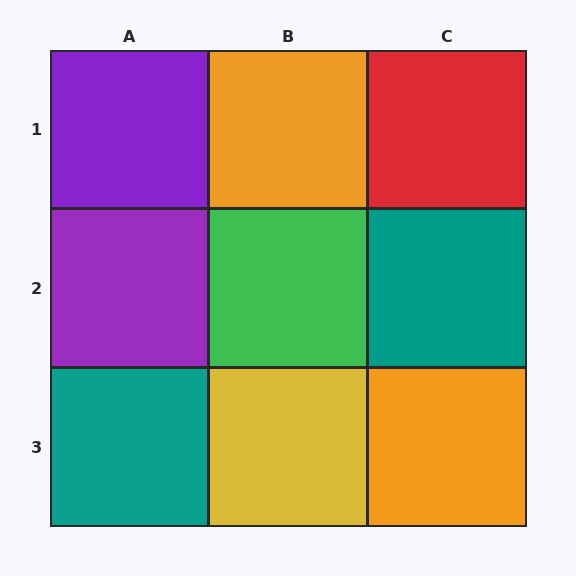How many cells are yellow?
1 cell is yellow.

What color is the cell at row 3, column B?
Yellow.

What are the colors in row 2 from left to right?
Purple, green, teal.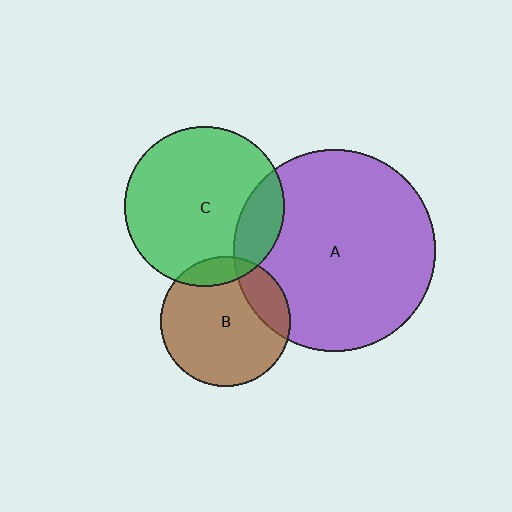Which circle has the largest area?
Circle A (purple).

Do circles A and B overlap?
Yes.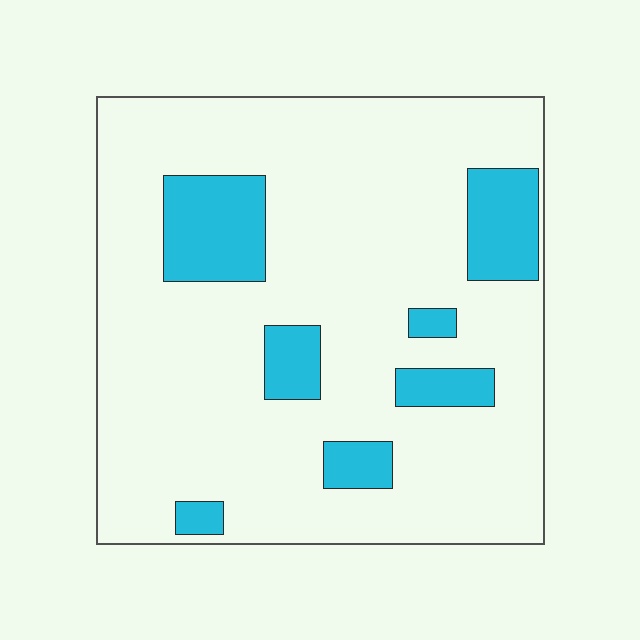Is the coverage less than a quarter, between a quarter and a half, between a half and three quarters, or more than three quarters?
Less than a quarter.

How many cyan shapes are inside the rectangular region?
7.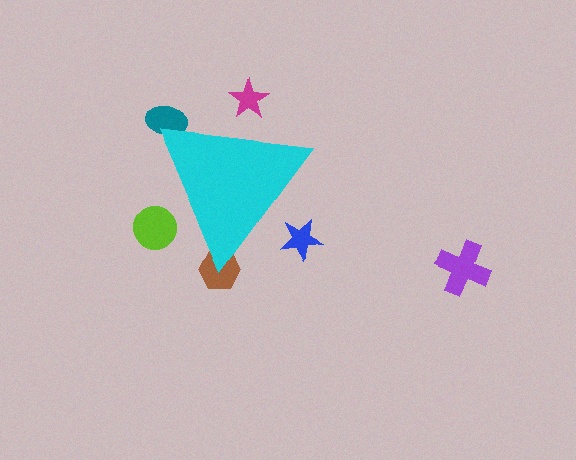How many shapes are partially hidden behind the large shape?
5 shapes are partially hidden.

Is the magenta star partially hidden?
Yes, the magenta star is partially hidden behind the cyan triangle.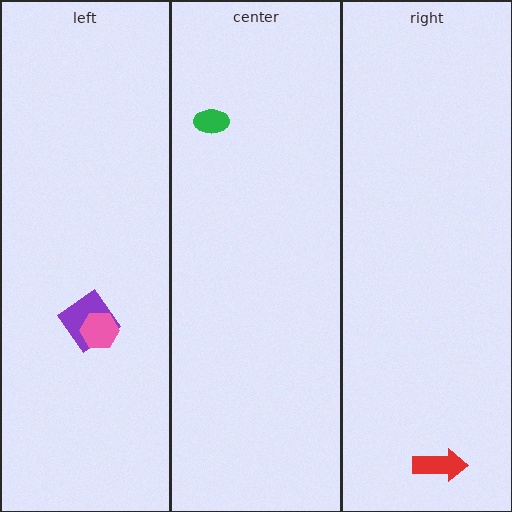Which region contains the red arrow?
The right region.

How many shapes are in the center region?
1.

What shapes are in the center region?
The green ellipse.